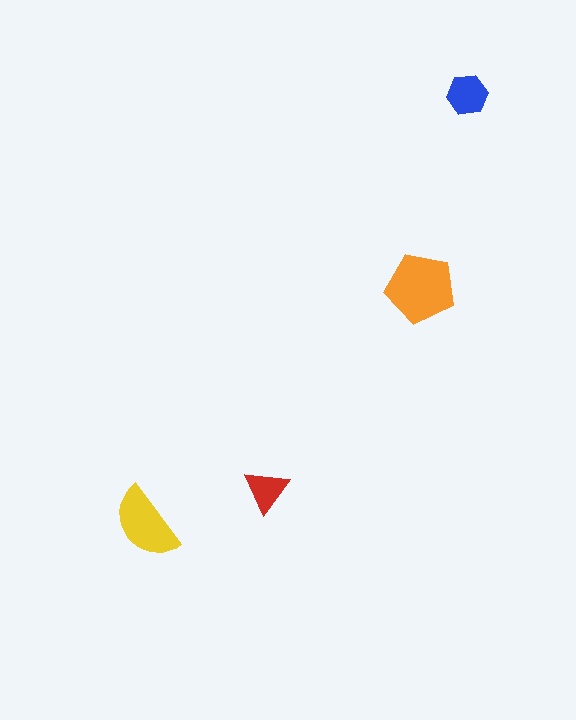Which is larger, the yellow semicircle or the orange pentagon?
The orange pentagon.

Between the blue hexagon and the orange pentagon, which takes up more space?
The orange pentagon.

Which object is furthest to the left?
The yellow semicircle is leftmost.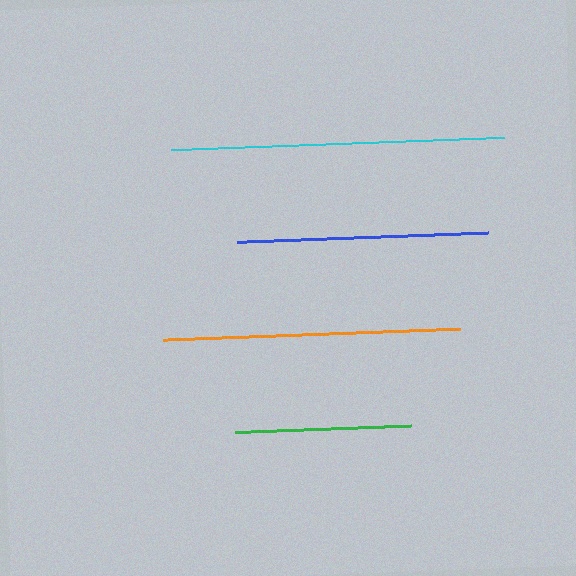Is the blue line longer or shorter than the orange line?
The orange line is longer than the blue line.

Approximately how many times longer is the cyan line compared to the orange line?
The cyan line is approximately 1.1 times the length of the orange line.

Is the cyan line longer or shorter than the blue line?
The cyan line is longer than the blue line.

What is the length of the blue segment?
The blue segment is approximately 251 pixels long.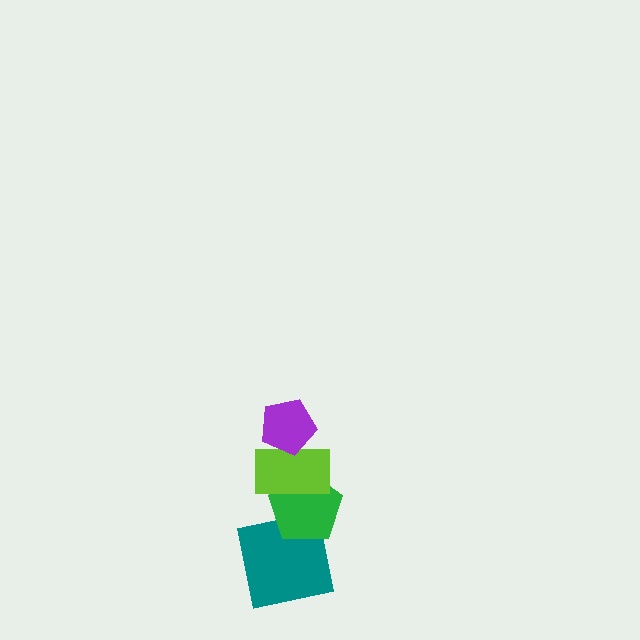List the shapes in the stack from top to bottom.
From top to bottom: the purple pentagon, the lime rectangle, the green pentagon, the teal square.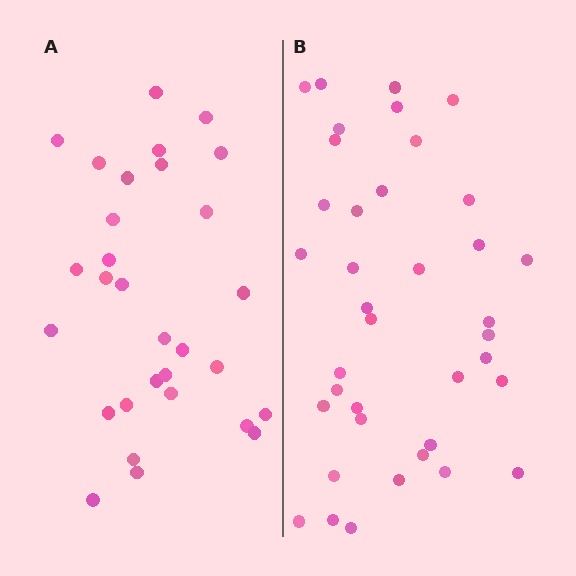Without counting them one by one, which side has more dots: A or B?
Region B (the right region) has more dots.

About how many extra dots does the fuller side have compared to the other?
Region B has roughly 8 or so more dots than region A.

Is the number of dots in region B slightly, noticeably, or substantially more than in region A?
Region B has noticeably more, but not dramatically so. The ratio is roughly 1.3 to 1.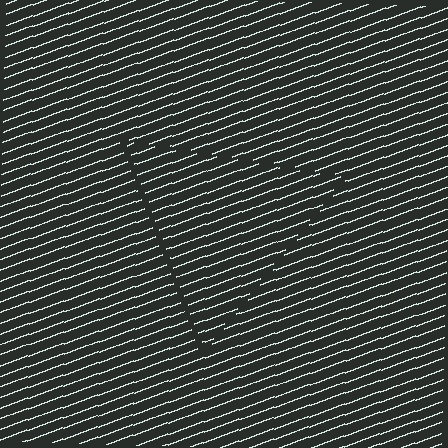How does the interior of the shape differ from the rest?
The interior of the shape contains the same grating, shifted by half a period — the contour is defined by the phase discontinuity where line-ends from the inner and outer gratings abut.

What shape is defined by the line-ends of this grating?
An illusory triangle. The interior of the shape contains the same grating, shifted by half a period — the contour is defined by the phase discontinuity where line-ends from the inner and outer gratings abut.